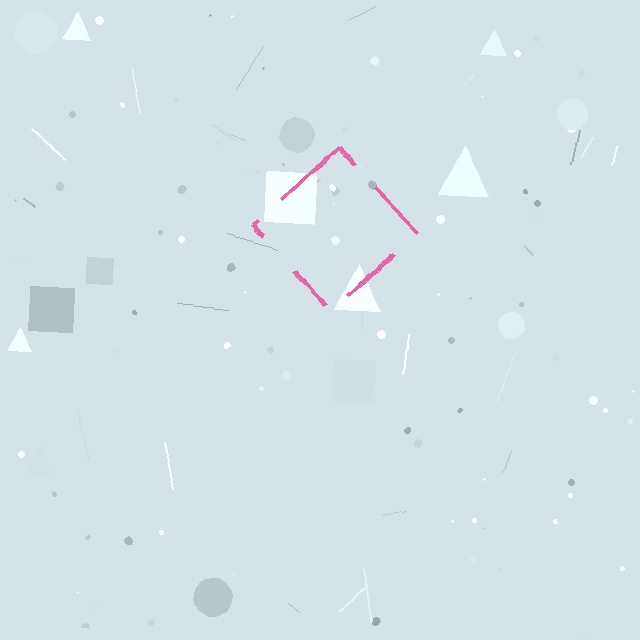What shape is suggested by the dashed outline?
The dashed outline suggests a diamond.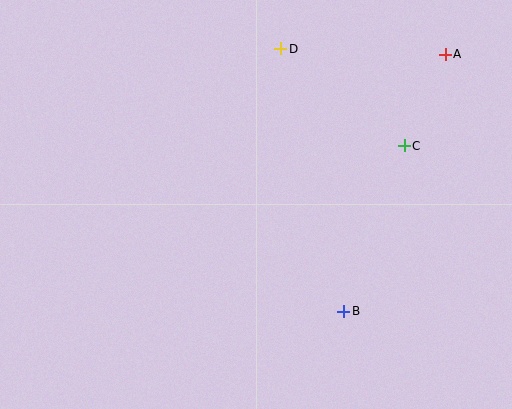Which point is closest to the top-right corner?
Point A is closest to the top-right corner.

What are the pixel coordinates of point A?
Point A is at (445, 54).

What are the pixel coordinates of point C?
Point C is at (404, 146).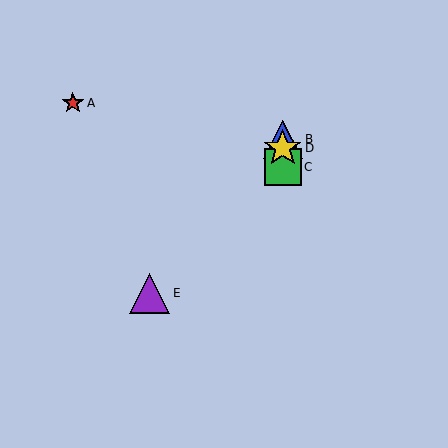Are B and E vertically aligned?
No, B is at x≈283 and E is at x≈150.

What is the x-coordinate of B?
Object B is at x≈283.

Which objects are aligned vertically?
Objects B, C, D are aligned vertically.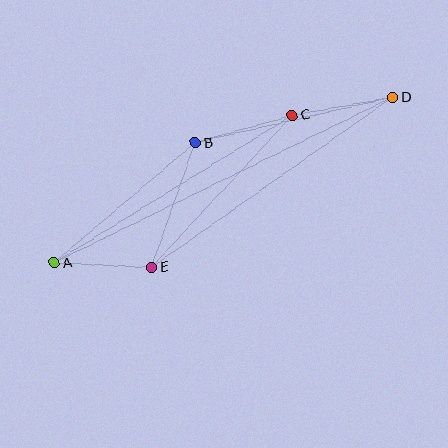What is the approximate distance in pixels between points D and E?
The distance between D and E is approximately 295 pixels.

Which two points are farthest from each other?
Points A and D are farthest from each other.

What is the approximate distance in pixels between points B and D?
The distance between B and D is approximately 202 pixels.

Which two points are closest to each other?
Points A and E are closest to each other.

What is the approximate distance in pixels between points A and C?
The distance between A and C is approximately 280 pixels.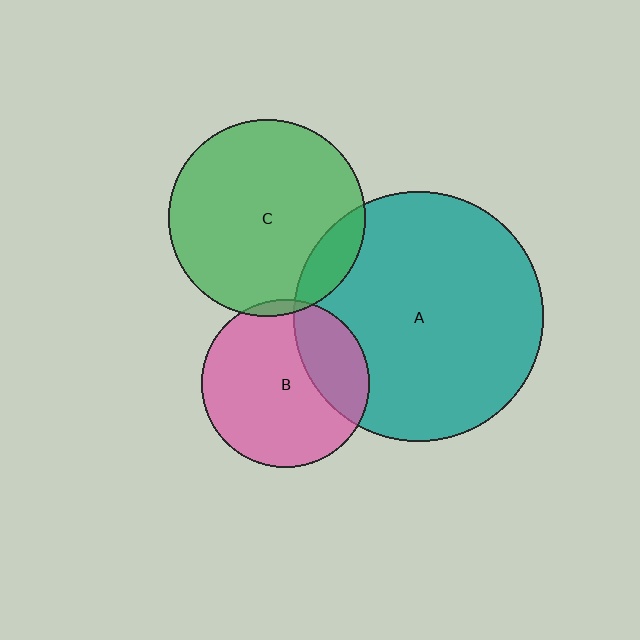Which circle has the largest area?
Circle A (teal).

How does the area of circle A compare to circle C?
Approximately 1.6 times.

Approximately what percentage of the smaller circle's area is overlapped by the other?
Approximately 25%.